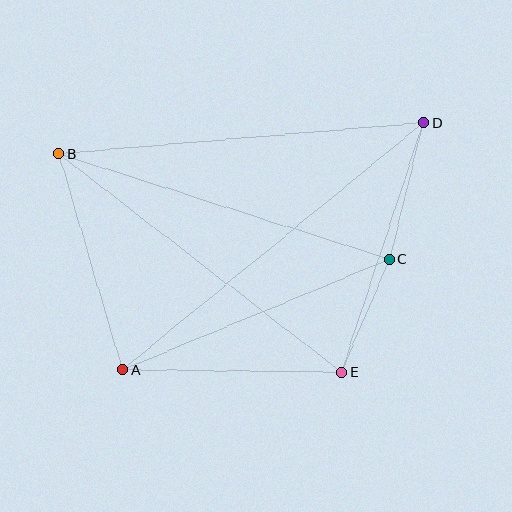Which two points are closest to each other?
Points C and E are closest to each other.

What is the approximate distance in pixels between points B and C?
The distance between B and C is approximately 347 pixels.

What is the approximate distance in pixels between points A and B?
The distance between A and B is approximately 226 pixels.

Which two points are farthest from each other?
Points A and D are farthest from each other.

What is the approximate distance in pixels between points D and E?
The distance between D and E is approximately 263 pixels.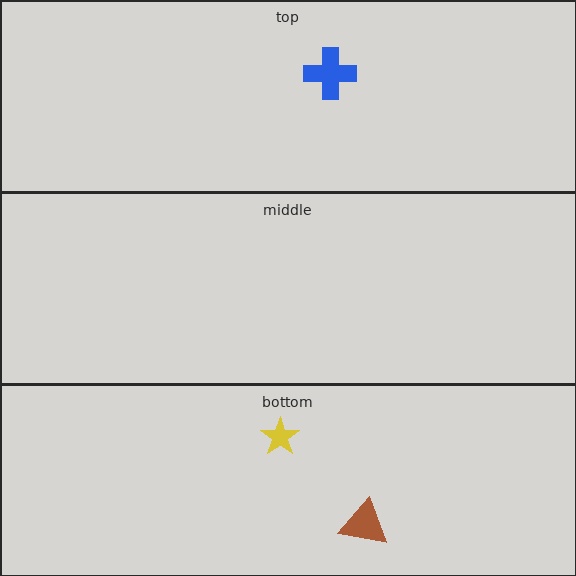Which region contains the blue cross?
The top region.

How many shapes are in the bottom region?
2.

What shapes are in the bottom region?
The brown triangle, the yellow star.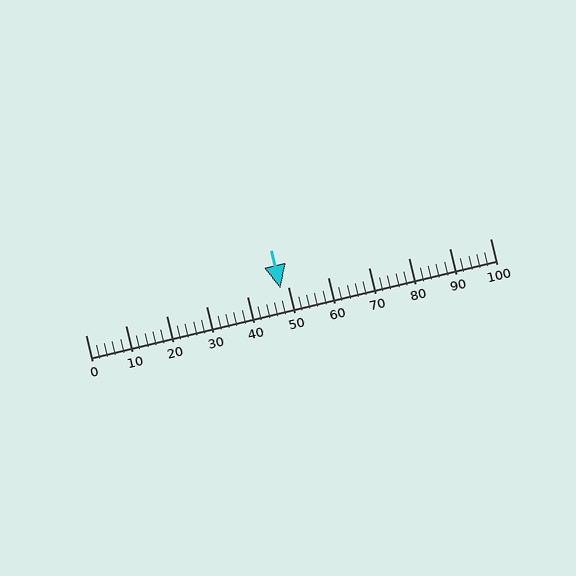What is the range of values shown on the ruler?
The ruler shows values from 0 to 100.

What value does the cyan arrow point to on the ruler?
The cyan arrow points to approximately 48.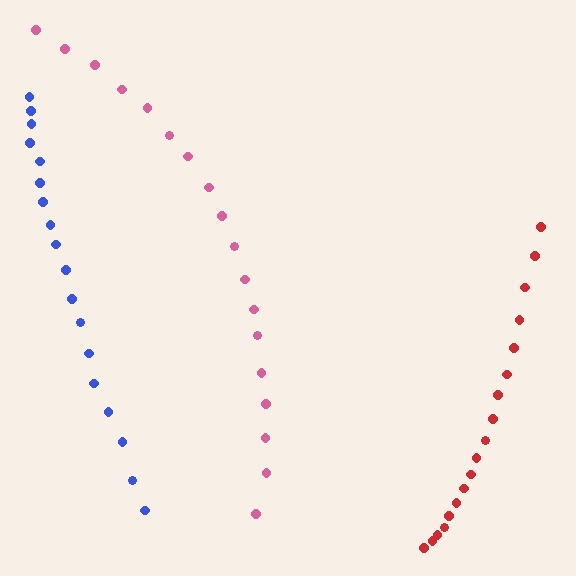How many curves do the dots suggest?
There are 3 distinct paths.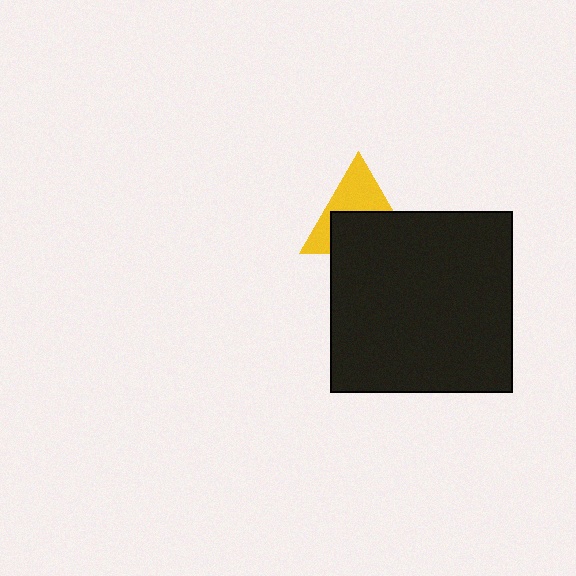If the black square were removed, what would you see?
You would see the complete yellow triangle.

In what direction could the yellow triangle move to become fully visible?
The yellow triangle could move up. That would shift it out from behind the black square entirely.